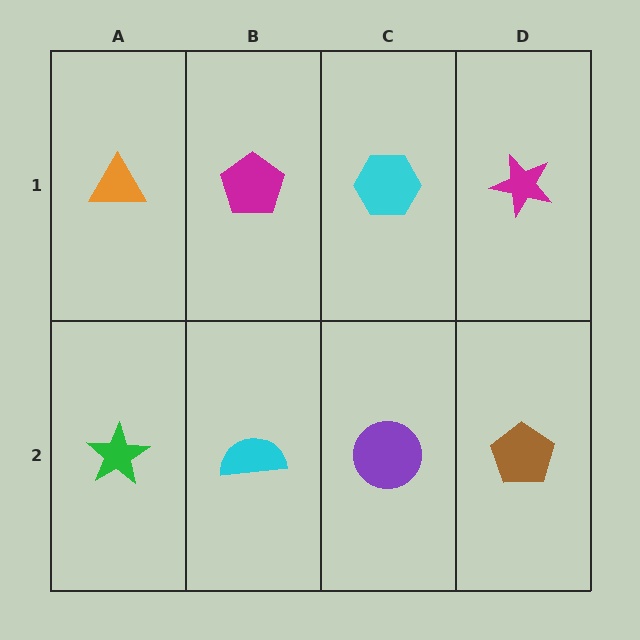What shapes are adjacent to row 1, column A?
A green star (row 2, column A), a magenta pentagon (row 1, column B).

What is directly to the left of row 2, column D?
A purple circle.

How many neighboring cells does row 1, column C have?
3.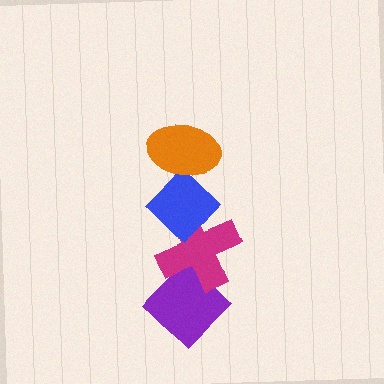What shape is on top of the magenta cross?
The blue diamond is on top of the magenta cross.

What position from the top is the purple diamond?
The purple diamond is 4th from the top.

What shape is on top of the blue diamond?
The orange ellipse is on top of the blue diamond.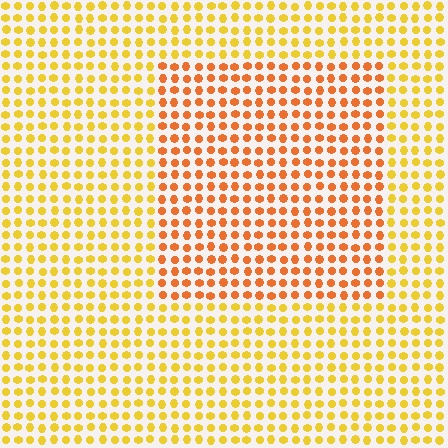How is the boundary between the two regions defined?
The boundary is defined purely by a slight shift in hue (about 30 degrees). Spacing, size, and orientation are identical on both sides.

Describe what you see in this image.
The image is filled with small yellow elements in a uniform arrangement. A rectangle-shaped region is visible where the elements are tinted to a slightly different hue, forming a subtle color boundary.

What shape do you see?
I see a rectangle.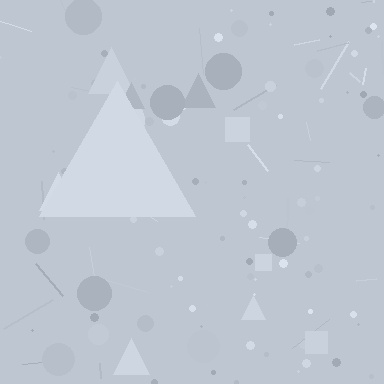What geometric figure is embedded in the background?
A triangle is embedded in the background.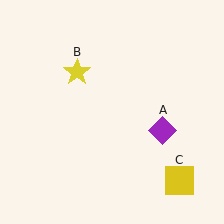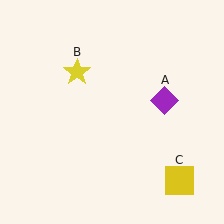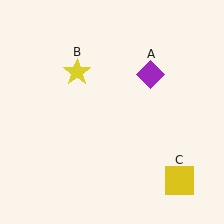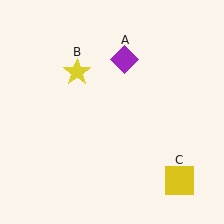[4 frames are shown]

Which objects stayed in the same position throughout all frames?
Yellow star (object B) and yellow square (object C) remained stationary.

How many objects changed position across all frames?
1 object changed position: purple diamond (object A).